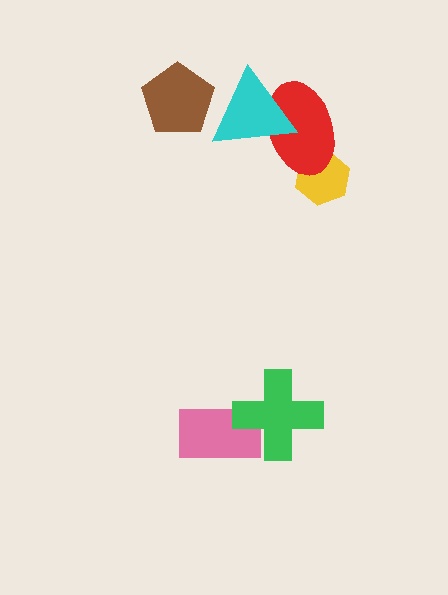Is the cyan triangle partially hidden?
No, no other shape covers it.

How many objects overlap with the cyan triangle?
2 objects overlap with the cyan triangle.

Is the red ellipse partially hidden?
Yes, it is partially covered by another shape.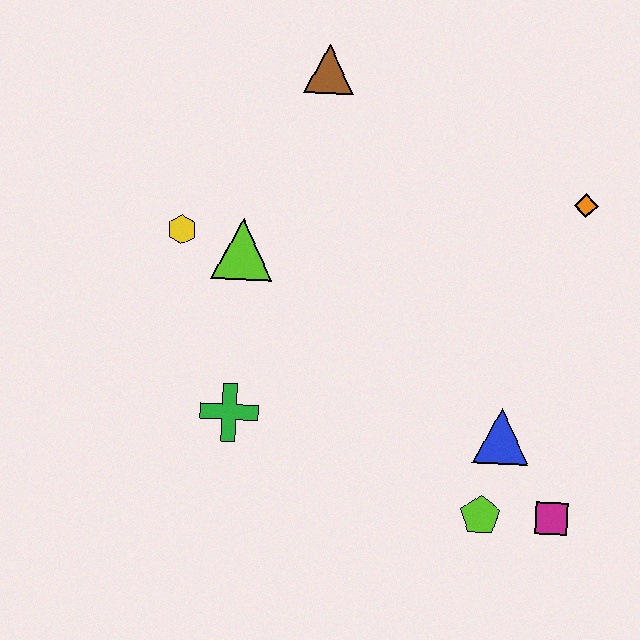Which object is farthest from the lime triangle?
The magenta square is farthest from the lime triangle.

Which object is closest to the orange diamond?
The blue triangle is closest to the orange diamond.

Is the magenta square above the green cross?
No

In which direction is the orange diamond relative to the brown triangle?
The orange diamond is to the right of the brown triangle.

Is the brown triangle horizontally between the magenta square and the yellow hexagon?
Yes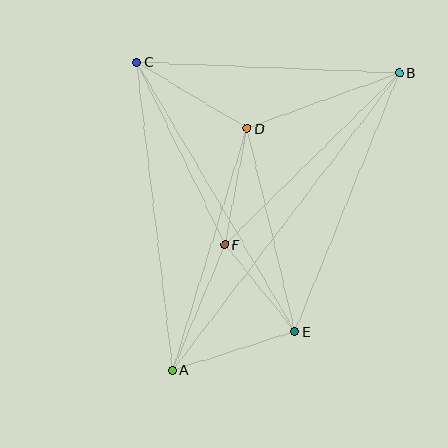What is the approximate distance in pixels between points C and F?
The distance between C and F is approximately 203 pixels.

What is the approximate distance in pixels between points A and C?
The distance between A and C is approximately 310 pixels.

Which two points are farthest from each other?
Points A and B are farthest from each other.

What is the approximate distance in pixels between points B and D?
The distance between B and D is approximately 162 pixels.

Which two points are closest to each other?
Points E and F are closest to each other.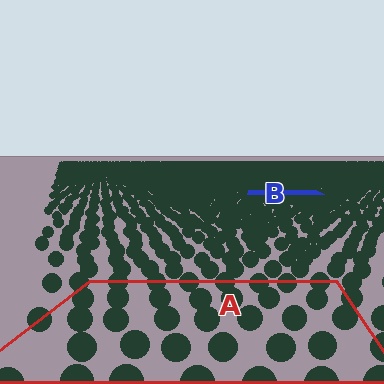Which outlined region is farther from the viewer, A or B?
Region B is farther from the viewer — the texture elements inside it appear smaller and more densely packed.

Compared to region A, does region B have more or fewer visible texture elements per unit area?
Region B has more texture elements per unit area — they are packed more densely because it is farther away.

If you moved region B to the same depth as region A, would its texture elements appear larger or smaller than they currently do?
They would appear larger. At a closer depth, the same texture elements are projected at a bigger on-screen size.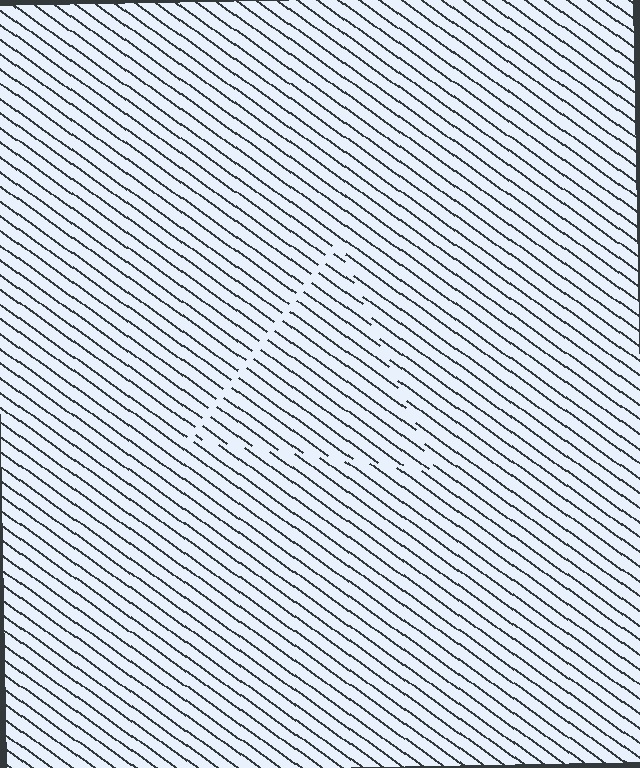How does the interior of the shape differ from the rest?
The interior of the shape contains the same grating, shifted by half a period — the contour is defined by the phase discontinuity where line-ends from the inner and outer gratings abut.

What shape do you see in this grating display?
An illusory triangle. The interior of the shape contains the same grating, shifted by half a period — the contour is defined by the phase discontinuity where line-ends from the inner and outer gratings abut.